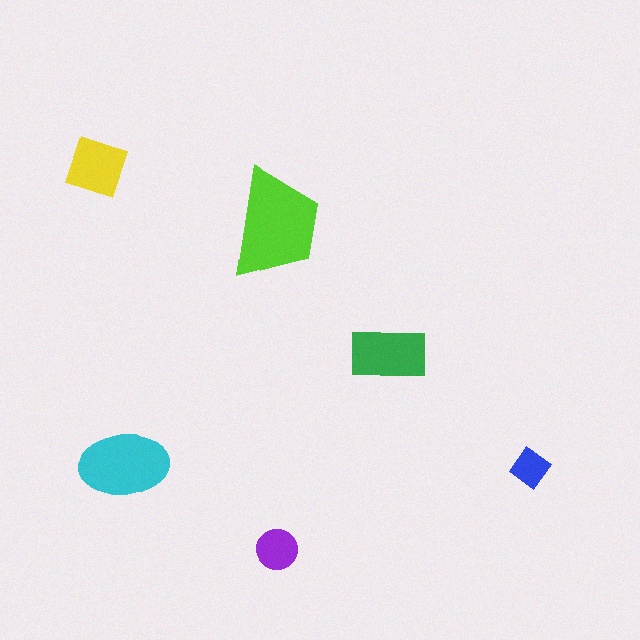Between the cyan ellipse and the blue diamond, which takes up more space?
The cyan ellipse.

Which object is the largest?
The lime trapezoid.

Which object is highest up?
The yellow diamond is topmost.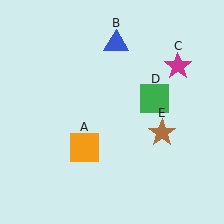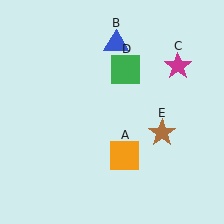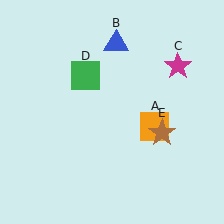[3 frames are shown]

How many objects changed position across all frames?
2 objects changed position: orange square (object A), green square (object D).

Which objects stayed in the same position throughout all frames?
Blue triangle (object B) and magenta star (object C) and brown star (object E) remained stationary.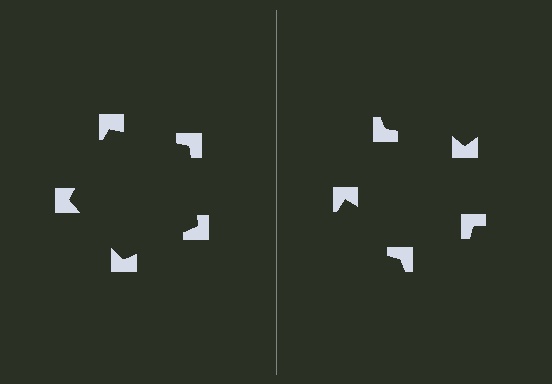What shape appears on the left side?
An illusory pentagon.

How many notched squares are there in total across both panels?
10 — 5 on each side.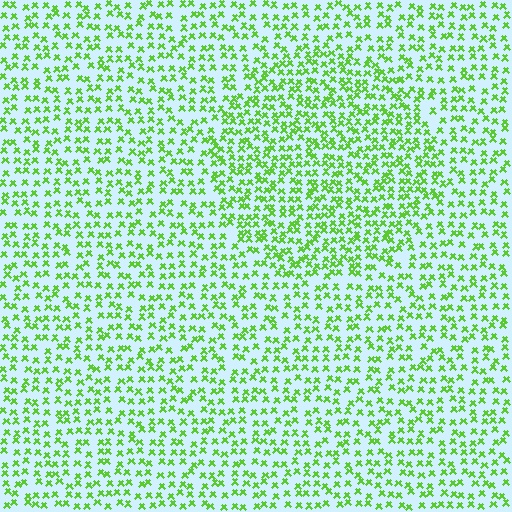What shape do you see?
I see a circle.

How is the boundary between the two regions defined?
The boundary is defined by a change in element density (approximately 1.5x ratio). All elements are the same color, size, and shape.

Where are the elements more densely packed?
The elements are more densely packed inside the circle boundary.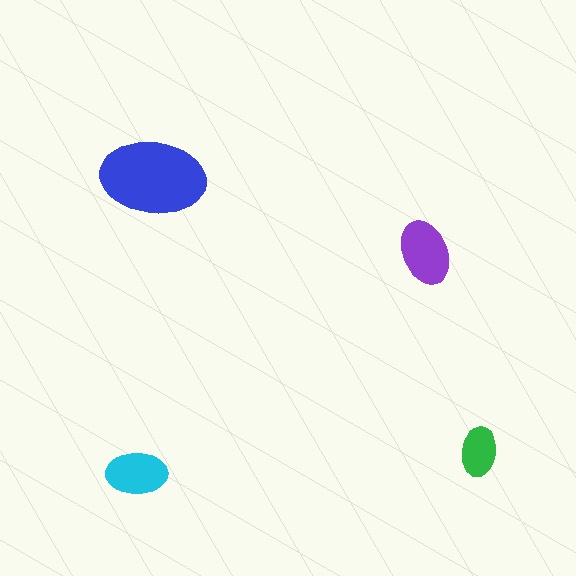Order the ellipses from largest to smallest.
the blue one, the purple one, the cyan one, the green one.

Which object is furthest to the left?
The cyan ellipse is leftmost.